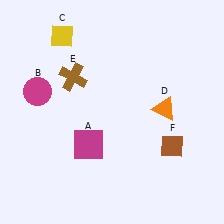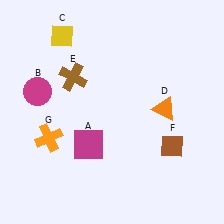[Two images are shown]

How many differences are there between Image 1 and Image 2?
There is 1 difference between the two images.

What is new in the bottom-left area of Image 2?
An orange cross (G) was added in the bottom-left area of Image 2.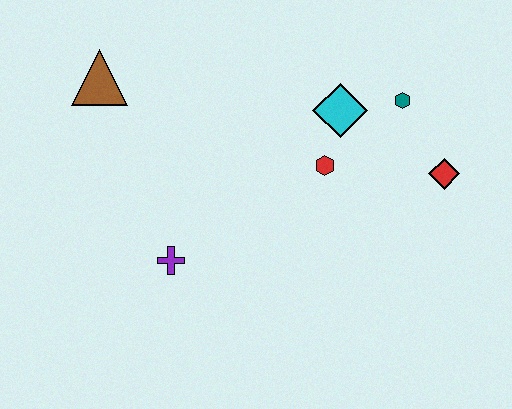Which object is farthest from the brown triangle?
The red diamond is farthest from the brown triangle.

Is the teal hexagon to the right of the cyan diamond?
Yes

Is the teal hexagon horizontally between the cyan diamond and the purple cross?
No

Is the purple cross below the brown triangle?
Yes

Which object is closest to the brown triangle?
The purple cross is closest to the brown triangle.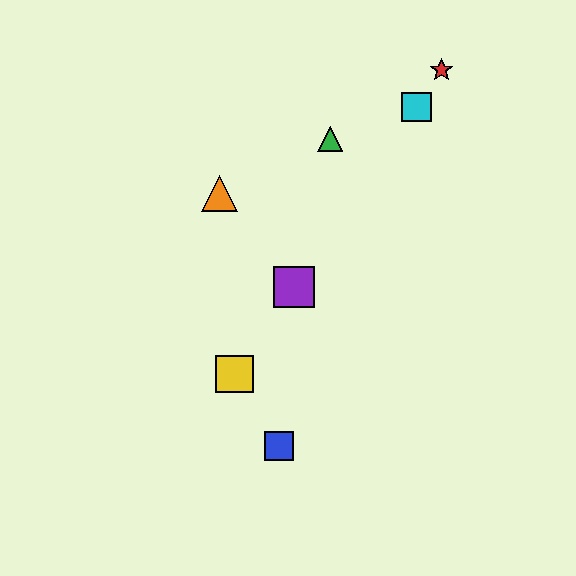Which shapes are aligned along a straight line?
The red star, the yellow square, the purple square, the cyan square are aligned along a straight line.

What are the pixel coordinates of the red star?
The red star is at (442, 70).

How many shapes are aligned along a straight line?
4 shapes (the red star, the yellow square, the purple square, the cyan square) are aligned along a straight line.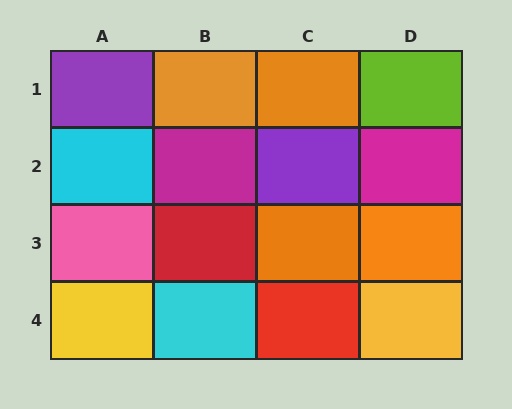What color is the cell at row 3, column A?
Pink.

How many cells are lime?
1 cell is lime.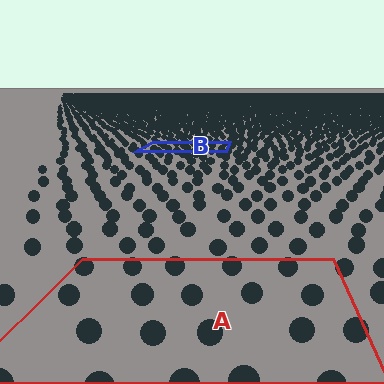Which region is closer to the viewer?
Region A is closer. The texture elements there are larger and more spread out.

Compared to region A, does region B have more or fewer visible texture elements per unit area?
Region B has more texture elements per unit area — they are packed more densely because it is farther away.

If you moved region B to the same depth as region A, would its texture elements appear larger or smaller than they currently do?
They would appear larger. At a closer depth, the same texture elements are projected at a bigger on-screen size.